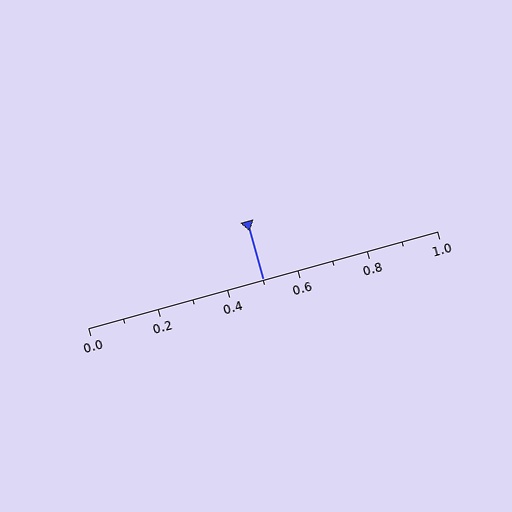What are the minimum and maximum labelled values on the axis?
The axis runs from 0.0 to 1.0.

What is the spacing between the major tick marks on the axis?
The major ticks are spaced 0.2 apart.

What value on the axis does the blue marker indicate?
The marker indicates approximately 0.5.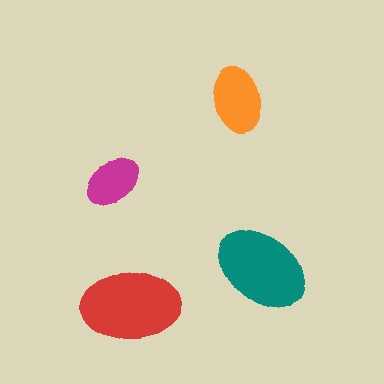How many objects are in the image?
There are 4 objects in the image.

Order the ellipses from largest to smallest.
the red one, the teal one, the orange one, the magenta one.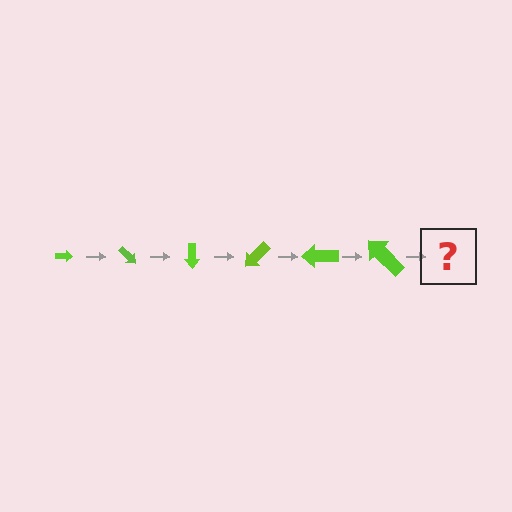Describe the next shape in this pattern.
It should be an arrow, larger than the previous one and rotated 270 degrees from the start.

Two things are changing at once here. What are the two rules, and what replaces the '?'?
The two rules are that the arrow grows larger each step and it rotates 45 degrees each step. The '?' should be an arrow, larger than the previous one and rotated 270 degrees from the start.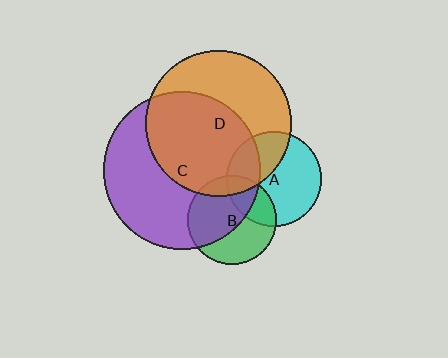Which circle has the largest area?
Circle C (purple).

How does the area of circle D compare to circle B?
Approximately 2.7 times.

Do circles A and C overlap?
Yes.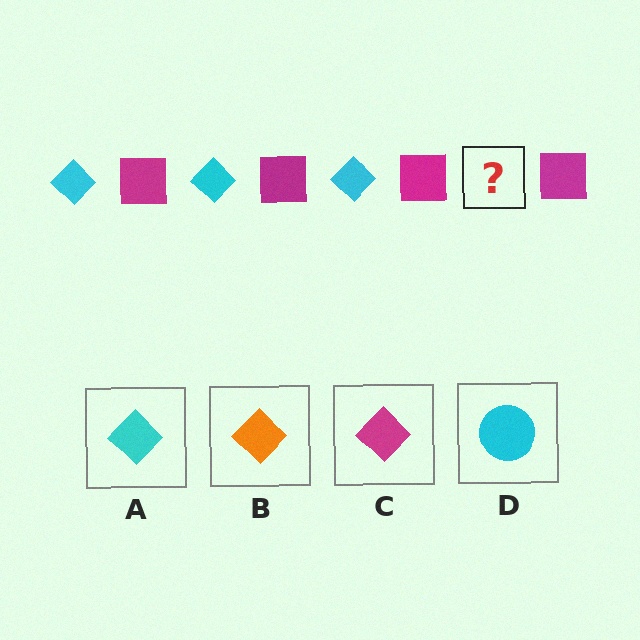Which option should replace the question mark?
Option A.